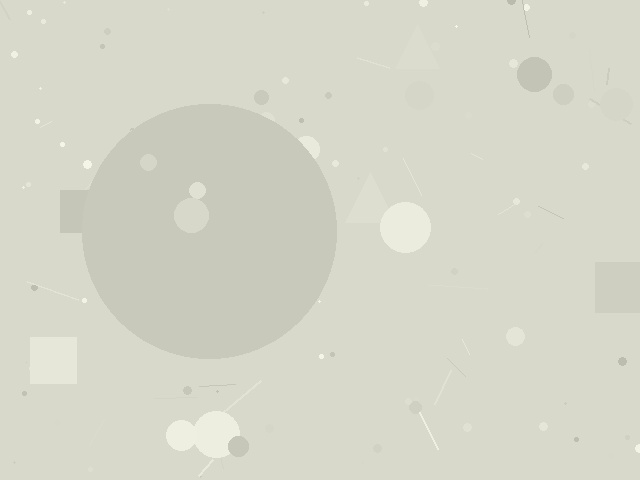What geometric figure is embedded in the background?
A circle is embedded in the background.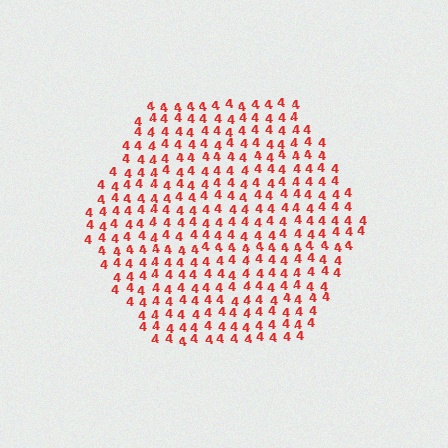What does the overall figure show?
The overall figure shows a hexagon.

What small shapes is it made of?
It is made of small digit 4's.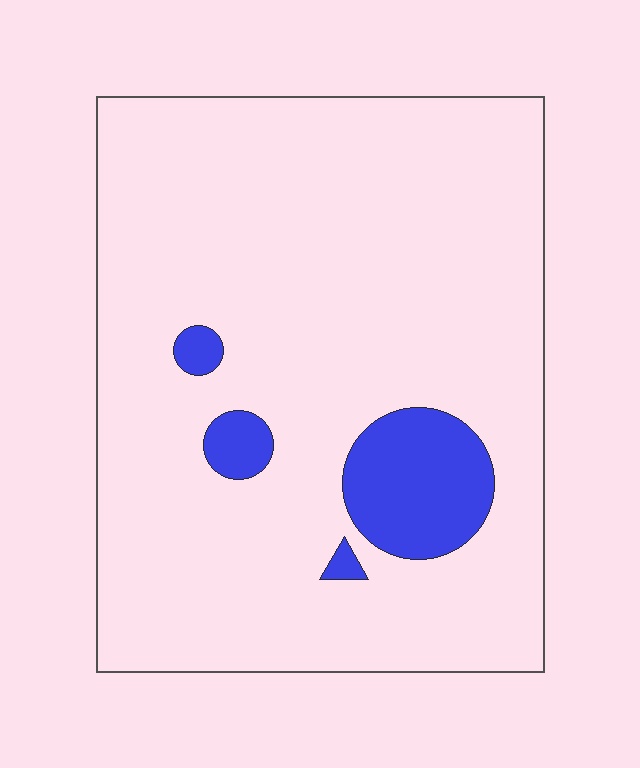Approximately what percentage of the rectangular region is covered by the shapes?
Approximately 10%.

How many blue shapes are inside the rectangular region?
4.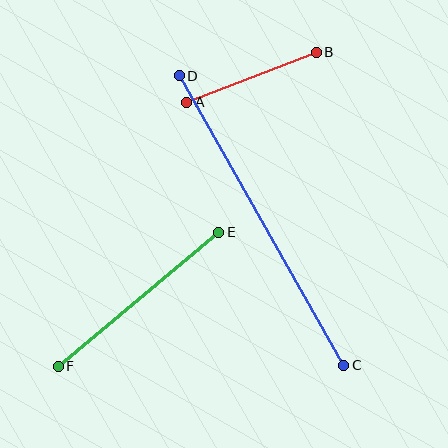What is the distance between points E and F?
The distance is approximately 209 pixels.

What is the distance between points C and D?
The distance is approximately 333 pixels.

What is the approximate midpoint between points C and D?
The midpoint is at approximately (261, 220) pixels.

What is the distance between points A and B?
The distance is approximately 139 pixels.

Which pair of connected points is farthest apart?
Points C and D are farthest apart.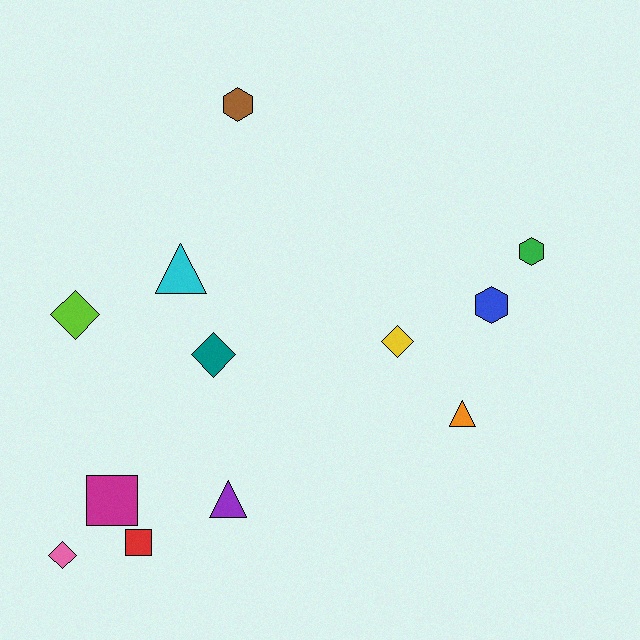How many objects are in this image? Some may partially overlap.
There are 12 objects.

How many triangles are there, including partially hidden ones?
There are 3 triangles.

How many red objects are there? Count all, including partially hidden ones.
There is 1 red object.